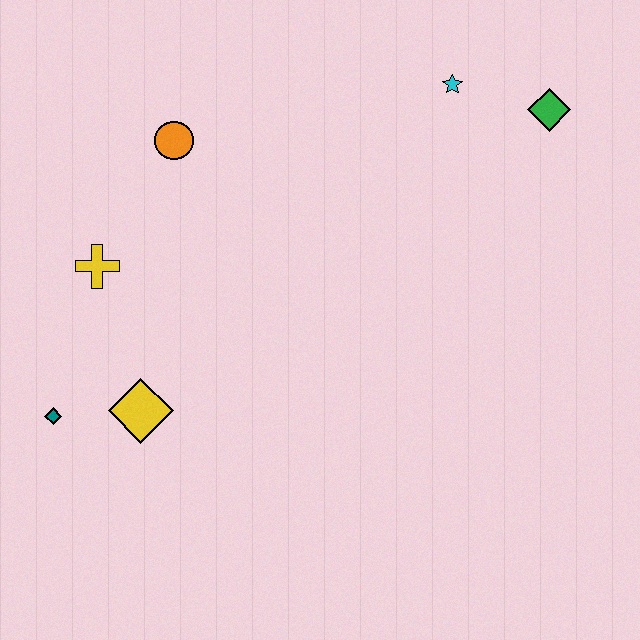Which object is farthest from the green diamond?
The teal diamond is farthest from the green diamond.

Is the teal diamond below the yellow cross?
Yes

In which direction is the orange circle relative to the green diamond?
The orange circle is to the left of the green diamond.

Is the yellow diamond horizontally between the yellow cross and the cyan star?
Yes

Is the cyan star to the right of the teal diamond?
Yes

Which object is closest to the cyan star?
The green diamond is closest to the cyan star.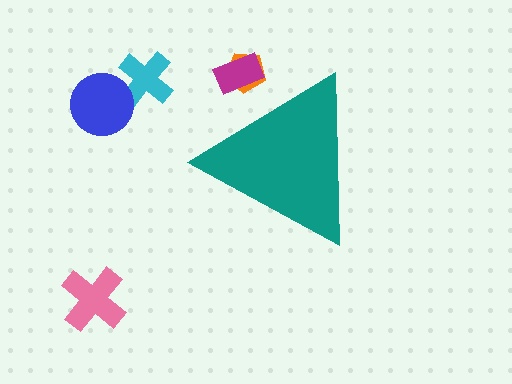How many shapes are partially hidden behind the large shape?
2 shapes are partially hidden.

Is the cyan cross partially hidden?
No, the cyan cross is fully visible.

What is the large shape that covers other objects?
A teal triangle.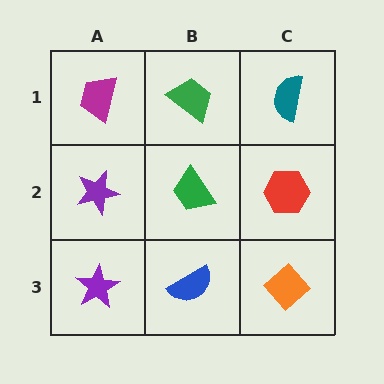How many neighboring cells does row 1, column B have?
3.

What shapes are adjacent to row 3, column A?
A purple star (row 2, column A), a blue semicircle (row 3, column B).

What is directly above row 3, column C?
A red hexagon.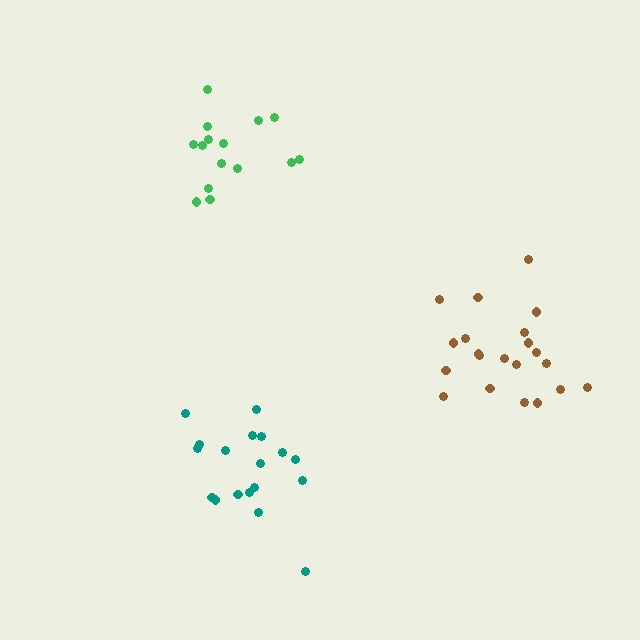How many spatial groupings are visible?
There are 3 spatial groupings.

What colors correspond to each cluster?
The clusters are colored: teal, green, brown.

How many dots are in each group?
Group 1: 18 dots, Group 2: 15 dots, Group 3: 21 dots (54 total).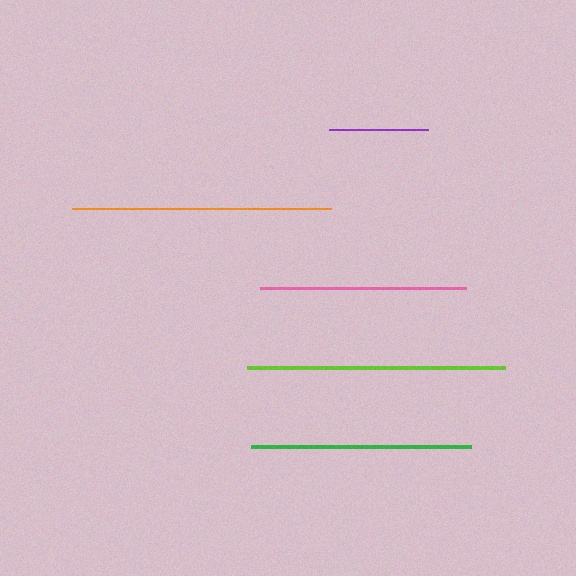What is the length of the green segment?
The green segment is approximately 220 pixels long.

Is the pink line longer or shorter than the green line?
The green line is longer than the pink line.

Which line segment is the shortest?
The purple line is the shortest at approximately 99 pixels.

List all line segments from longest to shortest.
From longest to shortest: orange, lime, green, pink, purple.